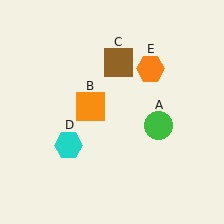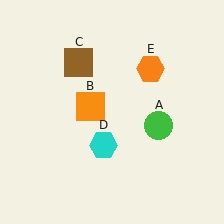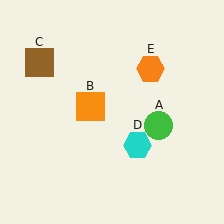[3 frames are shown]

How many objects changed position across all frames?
2 objects changed position: brown square (object C), cyan hexagon (object D).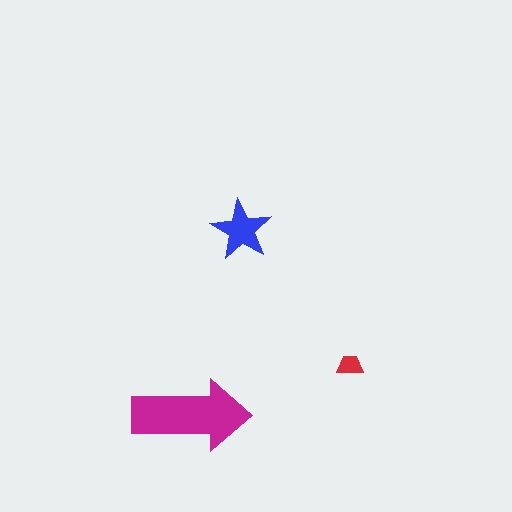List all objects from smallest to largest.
The red trapezoid, the blue star, the magenta arrow.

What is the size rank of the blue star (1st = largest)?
2nd.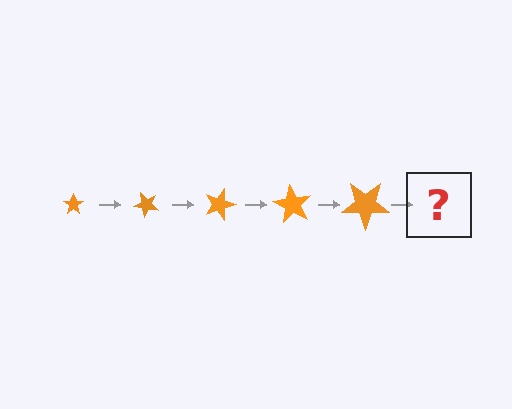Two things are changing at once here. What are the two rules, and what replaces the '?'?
The two rules are that the star grows larger each step and it rotates 45 degrees each step. The '?' should be a star, larger than the previous one and rotated 225 degrees from the start.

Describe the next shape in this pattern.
It should be a star, larger than the previous one and rotated 225 degrees from the start.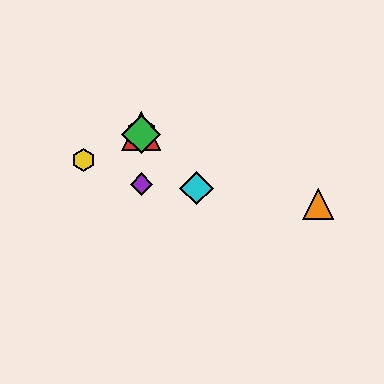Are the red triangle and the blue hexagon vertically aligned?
Yes, both are at x≈141.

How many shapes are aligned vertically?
4 shapes (the red triangle, the blue hexagon, the green diamond, the purple diamond) are aligned vertically.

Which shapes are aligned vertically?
The red triangle, the blue hexagon, the green diamond, the purple diamond are aligned vertically.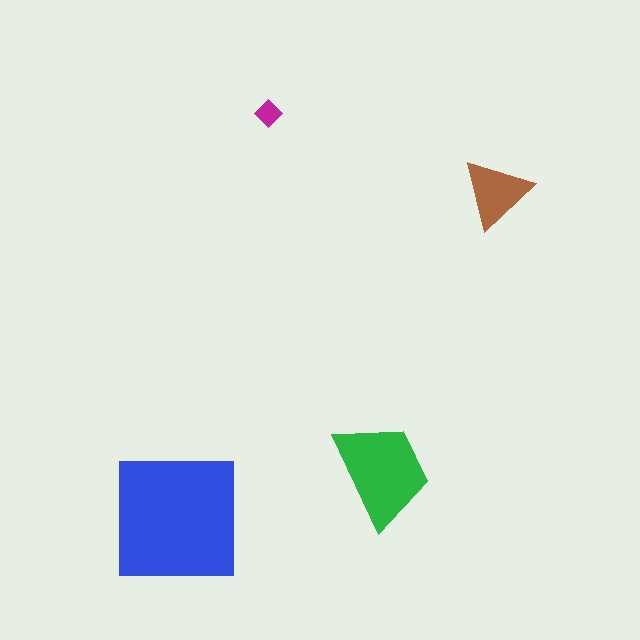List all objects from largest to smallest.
The blue square, the green trapezoid, the brown triangle, the magenta diamond.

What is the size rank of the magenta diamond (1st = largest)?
4th.